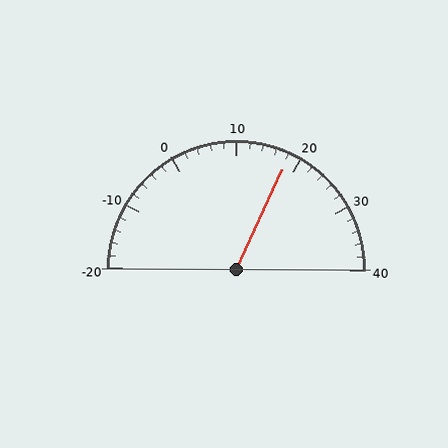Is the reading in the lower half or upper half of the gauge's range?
The reading is in the upper half of the range (-20 to 40).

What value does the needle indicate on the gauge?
The needle indicates approximately 18.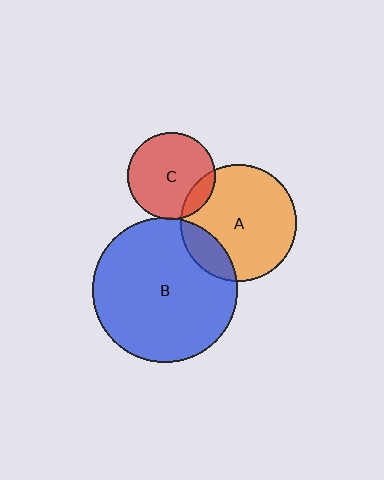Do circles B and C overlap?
Yes.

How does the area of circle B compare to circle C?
Approximately 2.8 times.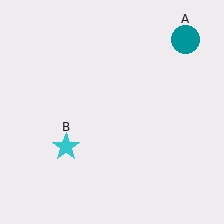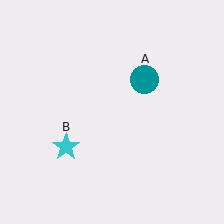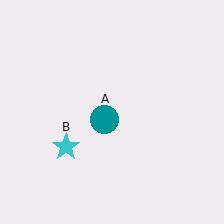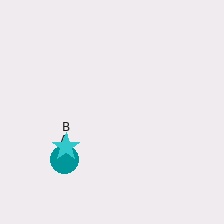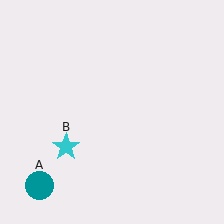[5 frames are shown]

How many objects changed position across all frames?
1 object changed position: teal circle (object A).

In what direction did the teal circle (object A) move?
The teal circle (object A) moved down and to the left.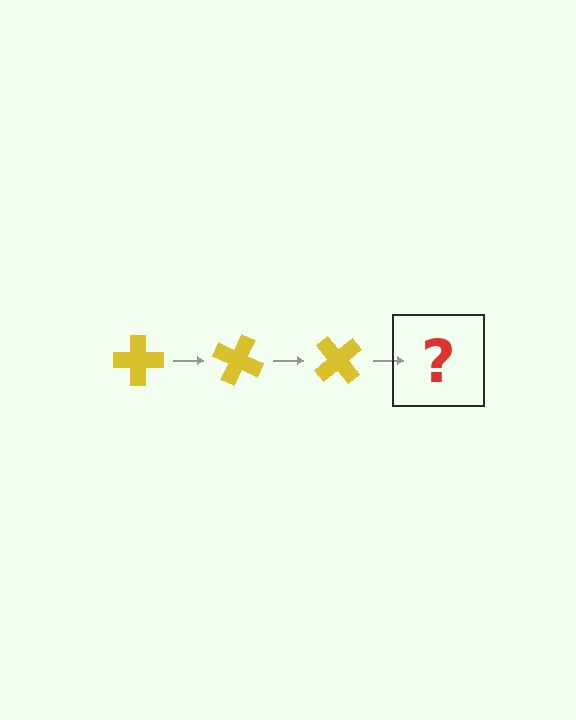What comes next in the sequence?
The next element should be a yellow cross rotated 75 degrees.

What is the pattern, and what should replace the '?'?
The pattern is that the cross rotates 25 degrees each step. The '?' should be a yellow cross rotated 75 degrees.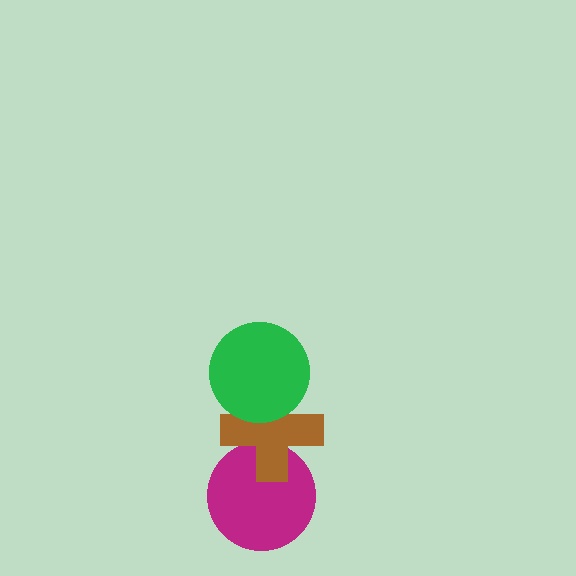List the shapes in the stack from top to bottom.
From top to bottom: the green circle, the brown cross, the magenta circle.